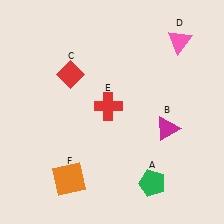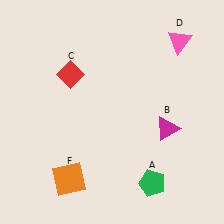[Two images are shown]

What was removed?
The red cross (E) was removed in Image 2.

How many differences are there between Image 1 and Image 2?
There is 1 difference between the two images.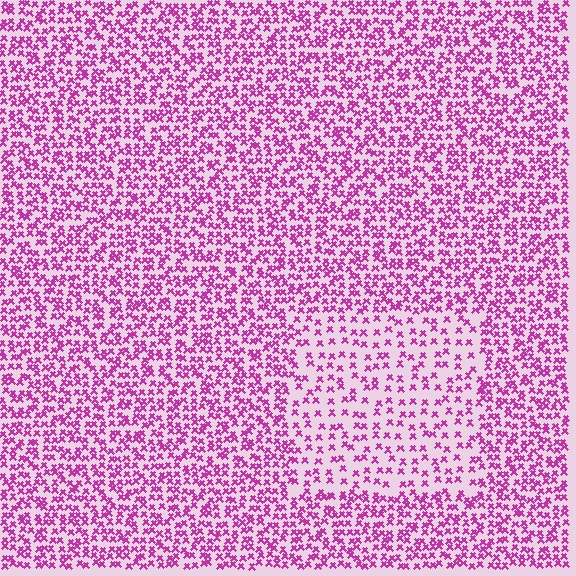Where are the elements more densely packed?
The elements are more densely packed outside the rectangle boundary.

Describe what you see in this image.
The image contains small magenta elements arranged at two different densities. A rectangle-shaped region is visible where the elements are less densely packed than the surrounding area.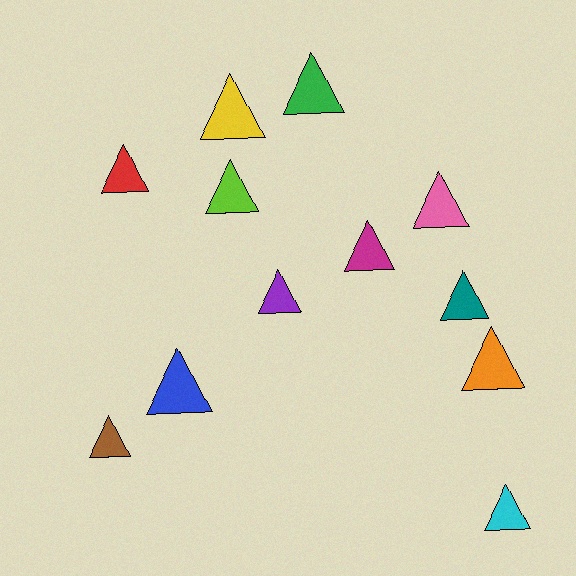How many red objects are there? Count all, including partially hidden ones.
There is 1 red object.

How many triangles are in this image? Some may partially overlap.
There are 12 triangles.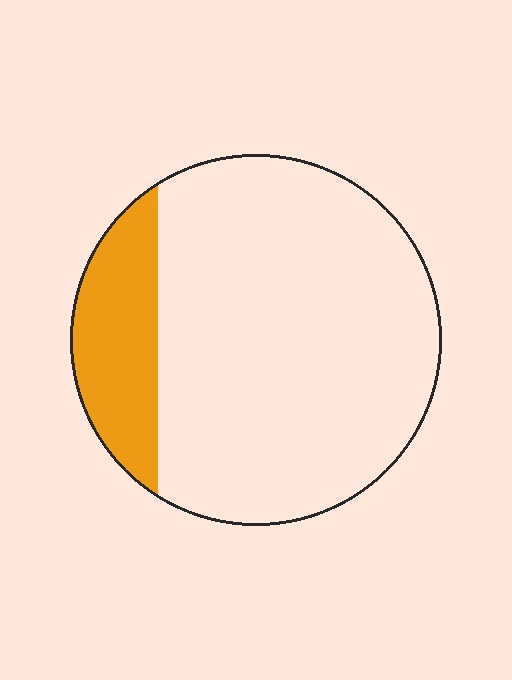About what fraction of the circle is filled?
About one sixth (1/6).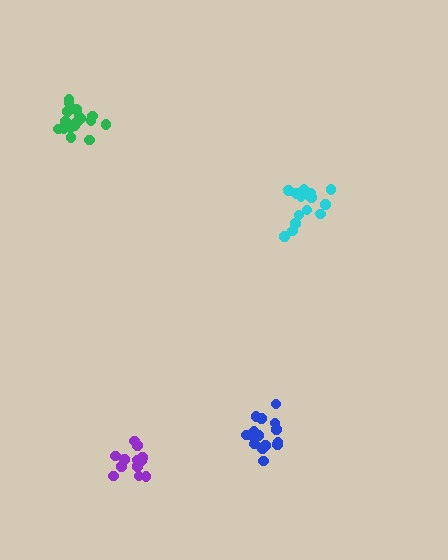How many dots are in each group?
Group 1: 12 dots, Group 2: 15 dots, Group 3: 17 dots, Group 4: 14 dots (58 total).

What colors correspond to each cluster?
The clusters are colored: purple, blue, green, cyan.